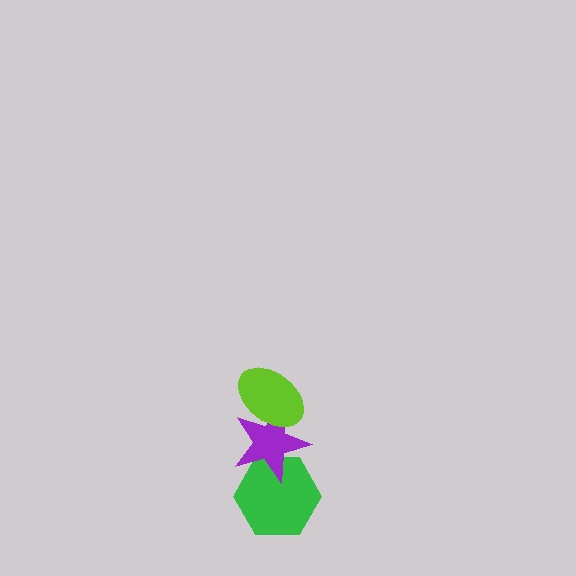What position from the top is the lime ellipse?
The lime ellipse is 1st from the top.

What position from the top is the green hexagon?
The green hexagon is 3rd from the top.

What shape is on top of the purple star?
The lime ellipse is on top of the purple star.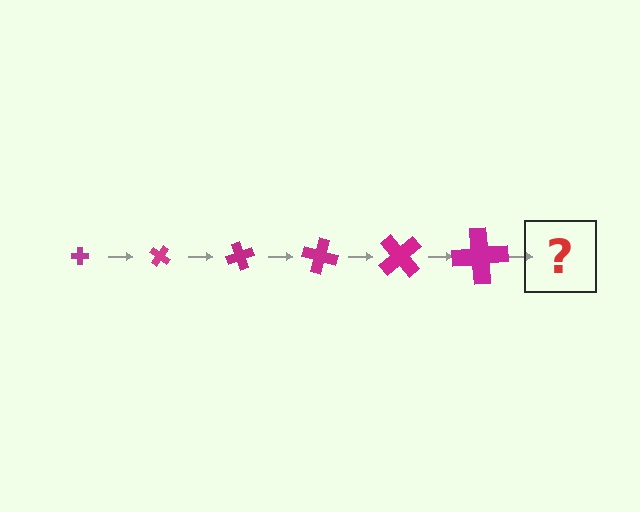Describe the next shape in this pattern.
It should be a cross, larger than the previous one and rotated 210 degrees from the start.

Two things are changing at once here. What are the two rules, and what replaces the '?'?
The two rules are that the cross grows larger each step and it rotates 35 degrees each step. The '?' should be a cross, larger than the previous one and rotated 210 degrees from the start.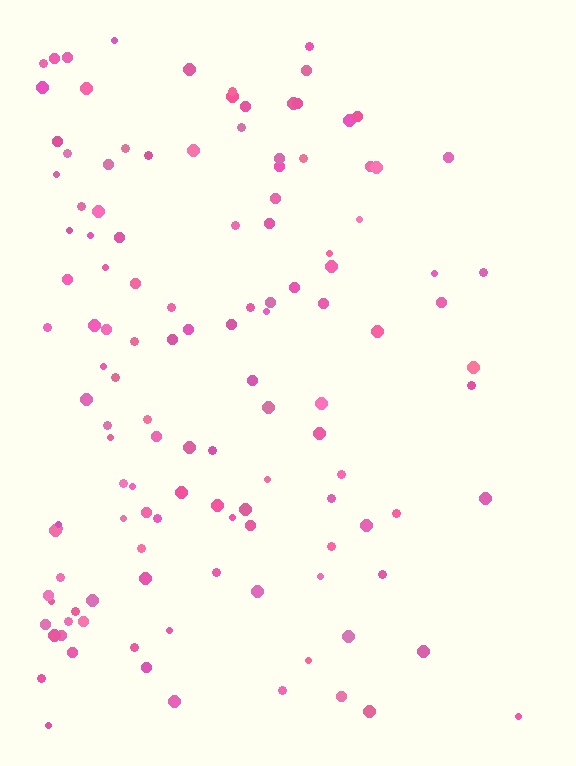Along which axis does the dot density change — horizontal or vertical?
Horizontal.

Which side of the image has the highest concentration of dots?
The left.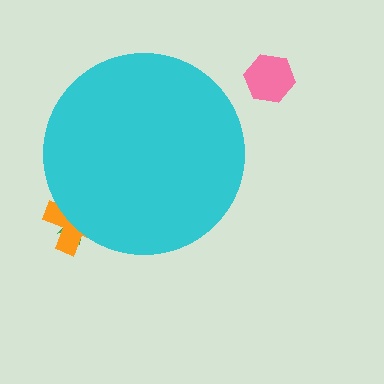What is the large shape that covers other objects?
A cyan circle.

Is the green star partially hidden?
Yes, the green star is partially hidden behind the cyan circle.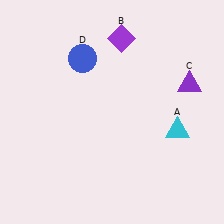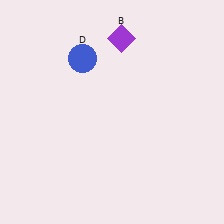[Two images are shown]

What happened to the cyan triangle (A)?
The cyan triangle (A) was removed in Image 2. It was in the bottom-right area of Image 1.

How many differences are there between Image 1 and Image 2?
There are 2 differences between the two images.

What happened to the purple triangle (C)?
The purple triangle (C) was removed in Image 2. It was in the top-right area of Image 1.